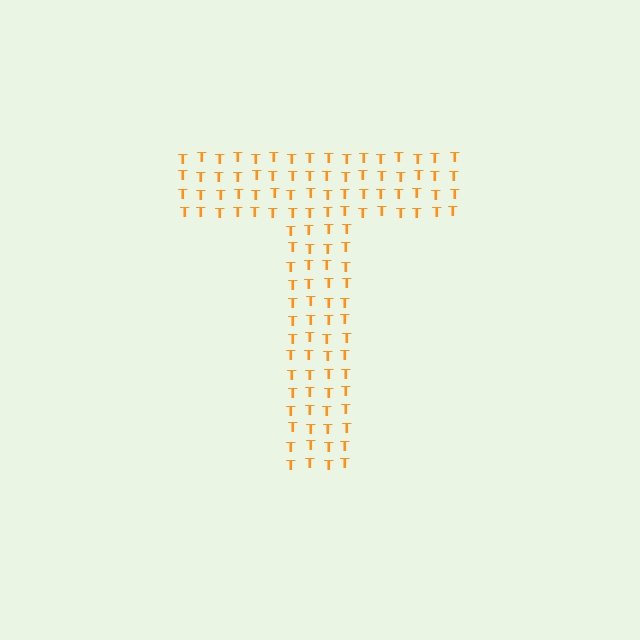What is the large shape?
The large shape is the letter T.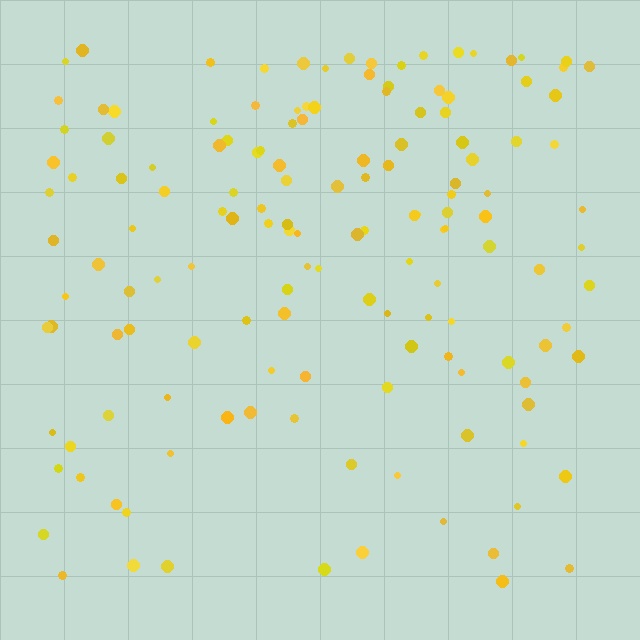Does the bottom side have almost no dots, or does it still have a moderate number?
Still a moderate number, just noticeably fewer than the top.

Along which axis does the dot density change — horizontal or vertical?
Vertical.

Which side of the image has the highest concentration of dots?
The top.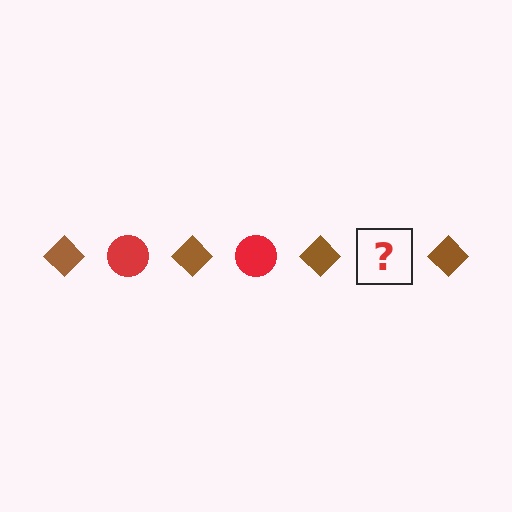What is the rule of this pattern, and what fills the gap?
The rule is that the pattern alternates between brown diamond and red circle. The gap should be filled with a red circle.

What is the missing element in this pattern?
The missing element is a red circle.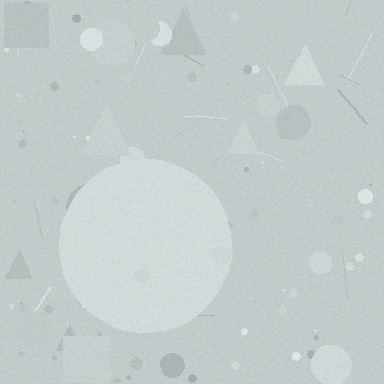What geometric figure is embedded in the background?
A circle is embedded in the background.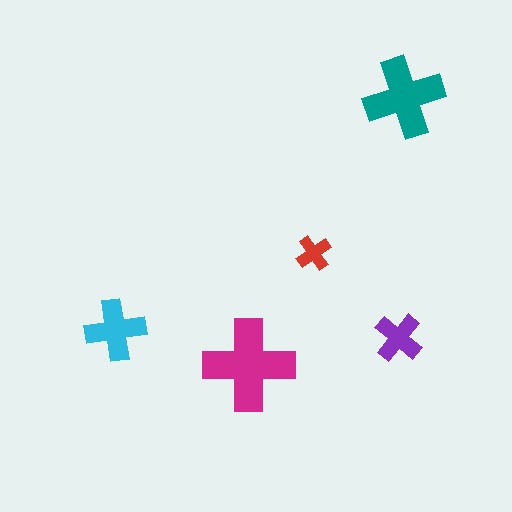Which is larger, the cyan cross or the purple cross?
The cyan one.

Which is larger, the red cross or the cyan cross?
The cyan one.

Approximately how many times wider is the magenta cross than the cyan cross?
About 1.5 times wider.